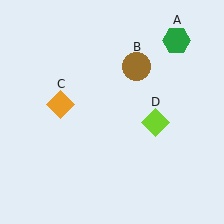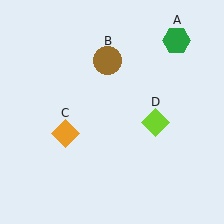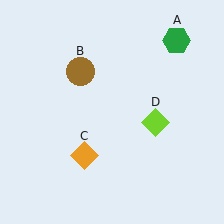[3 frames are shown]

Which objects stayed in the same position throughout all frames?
Green hexagon (object A) and lime diamond (object D) remained stationary.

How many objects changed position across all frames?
2 objects changed position: brown circle (object B), orange diamond (object C).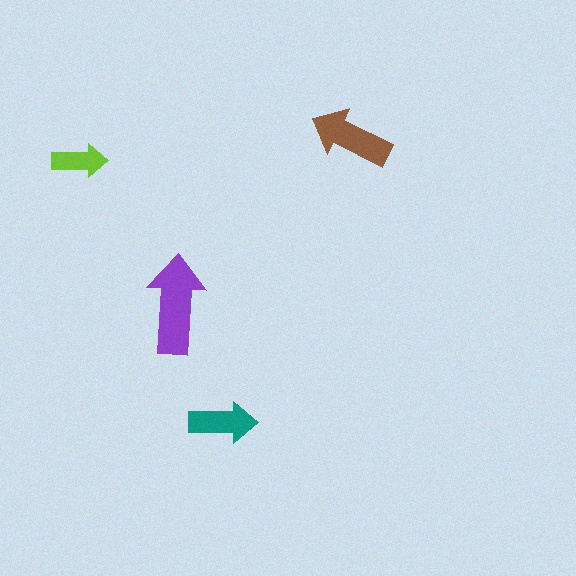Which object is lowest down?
The teal arrow is bottommost.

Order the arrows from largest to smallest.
the purple one, the brown one, the teal one, the lime one.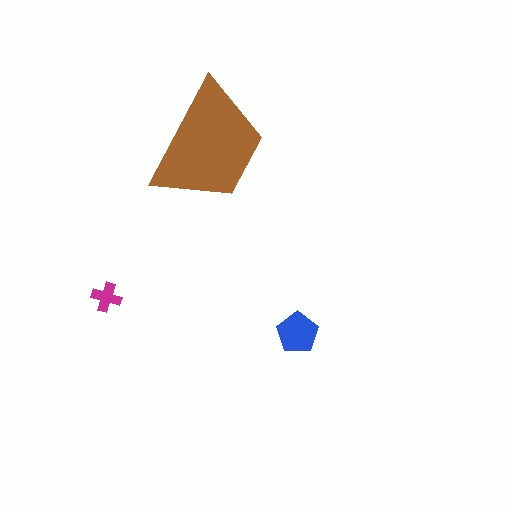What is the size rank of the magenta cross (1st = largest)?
3rd.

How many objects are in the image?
There are 3 objects in the image.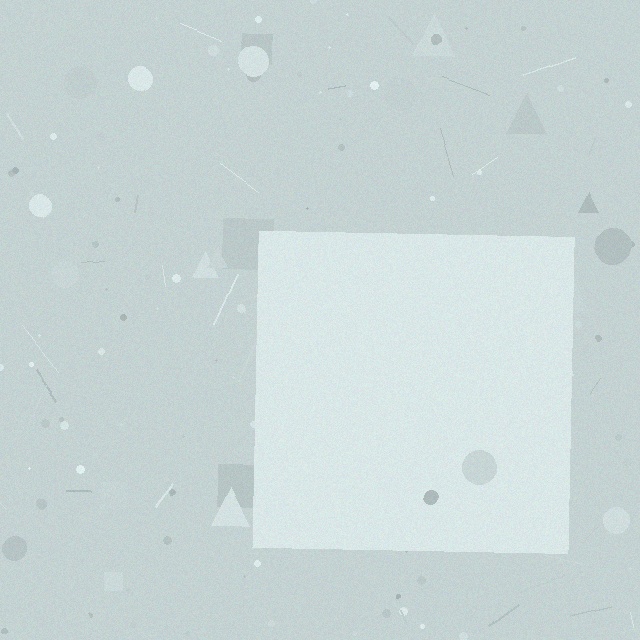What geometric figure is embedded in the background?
A square is embedded in the background.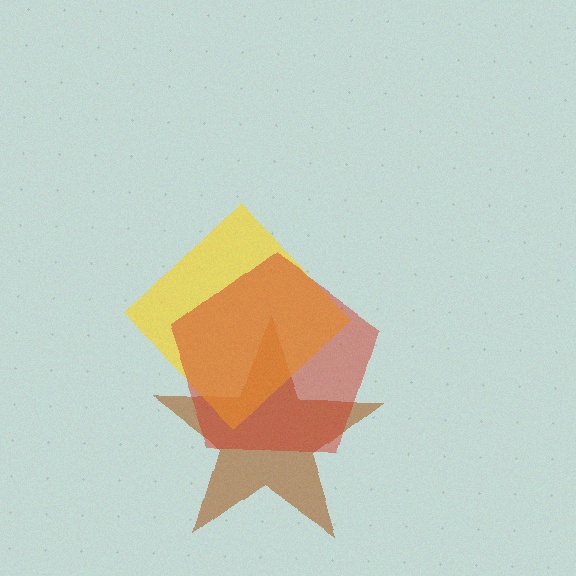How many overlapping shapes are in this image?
There are 3 overlapping shapes in the image.